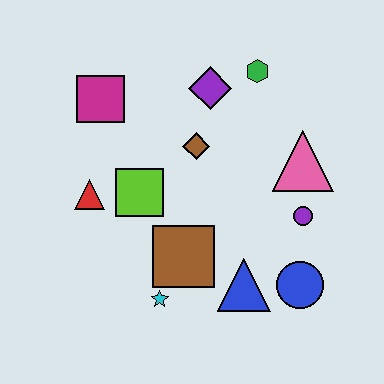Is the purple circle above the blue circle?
Yes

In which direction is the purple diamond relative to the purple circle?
The purple diamond is above the purple circle.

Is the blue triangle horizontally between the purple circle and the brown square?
Yes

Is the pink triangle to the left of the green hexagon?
No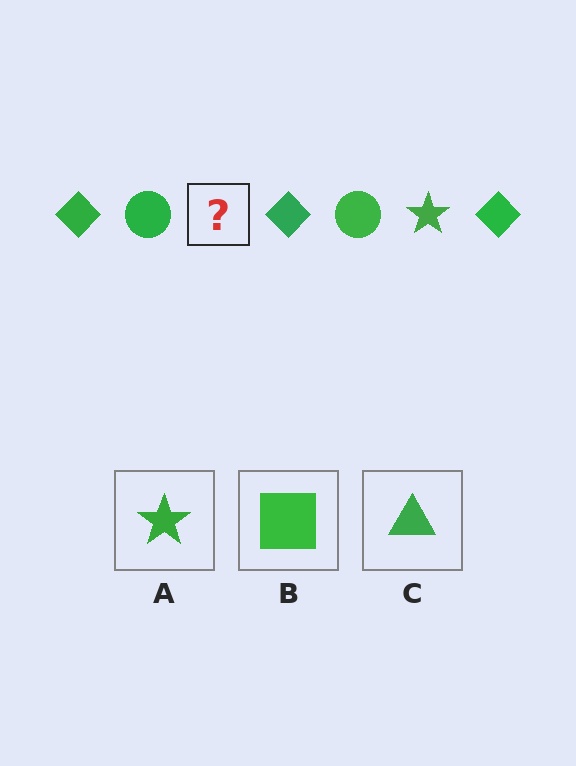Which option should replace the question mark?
Option A.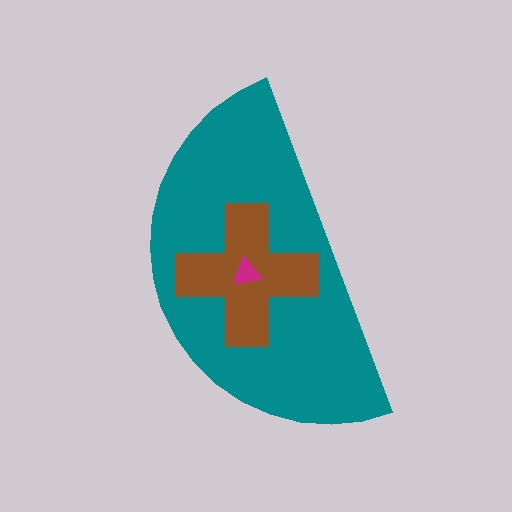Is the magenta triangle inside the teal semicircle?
Yes.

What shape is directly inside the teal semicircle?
The brown cross.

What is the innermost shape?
The magenta triangle.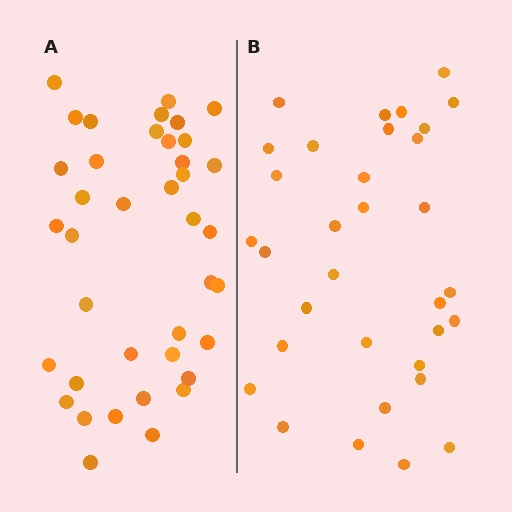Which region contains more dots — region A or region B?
Region A (the left region) has more dots.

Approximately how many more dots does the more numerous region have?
Region A has about 6 more dots than region B.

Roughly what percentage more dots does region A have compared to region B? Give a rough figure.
About 20% more.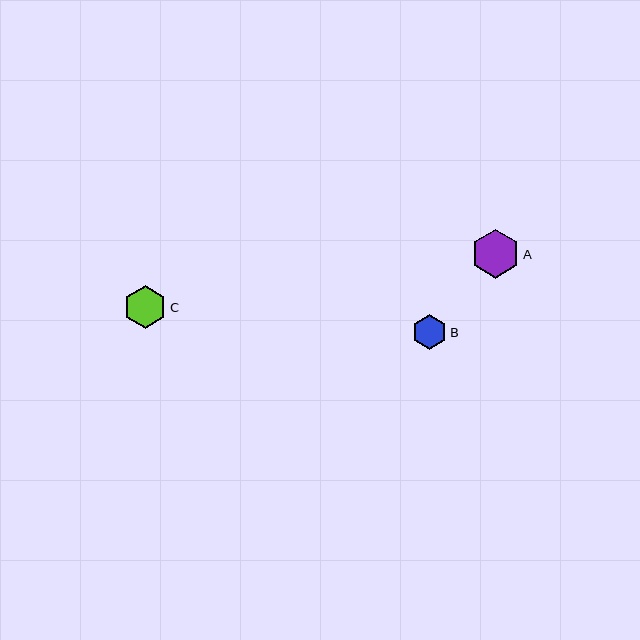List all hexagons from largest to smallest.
From largest to smallest: A, C, B.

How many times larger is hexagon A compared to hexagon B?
Hexagon A is approximately 1.4 times the size of hexagon B.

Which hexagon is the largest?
Hexagon A is the largest with a size of approximately 49 pixels.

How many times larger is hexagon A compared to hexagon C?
Hexagon A is approximately 1.1 times the size of hexagon C.